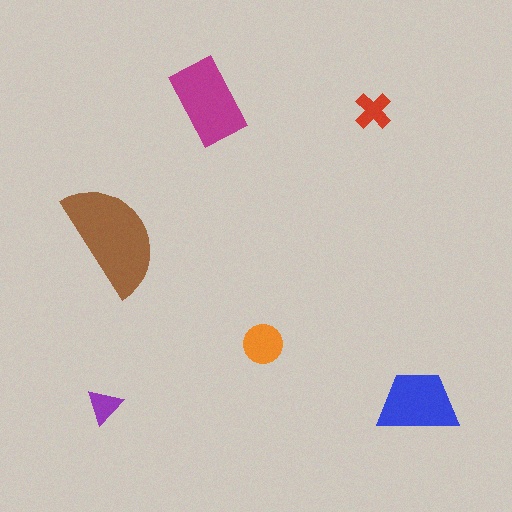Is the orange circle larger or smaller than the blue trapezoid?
Smaller.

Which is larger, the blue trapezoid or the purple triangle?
The blue trapezoid.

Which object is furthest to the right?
The blue trapezoid is rightmost.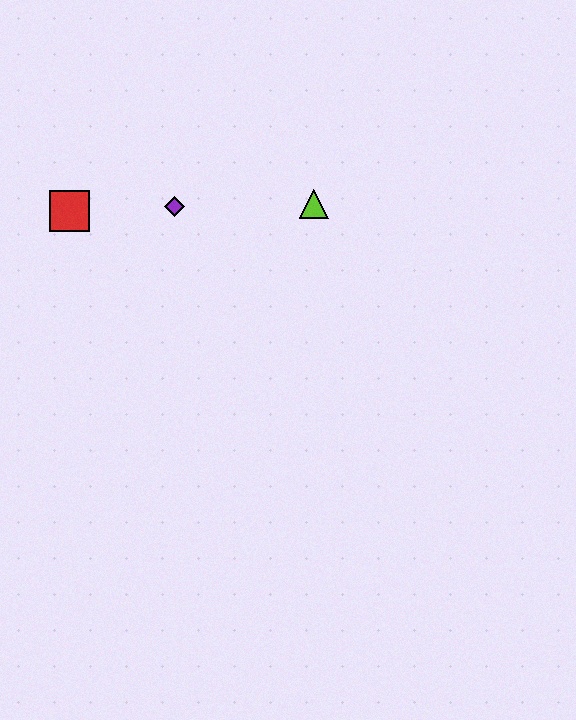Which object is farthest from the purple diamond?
The lime triangle is farthest from the purple diamond.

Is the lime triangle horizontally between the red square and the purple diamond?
No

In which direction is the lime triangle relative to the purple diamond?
The lime triangle is to the right of the purple diamond.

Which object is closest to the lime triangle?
The purple diamond is closest to the lime triangle.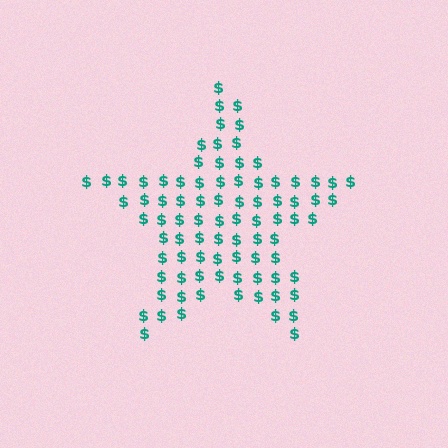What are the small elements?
The small elements are dollar signs.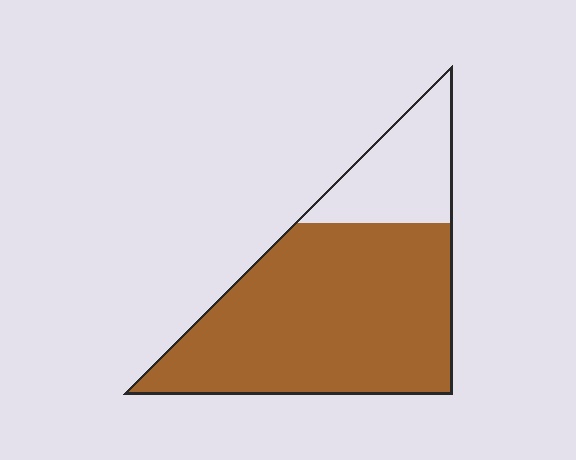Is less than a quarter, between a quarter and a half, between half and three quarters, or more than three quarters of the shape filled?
More than three quarters.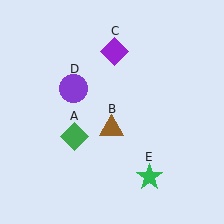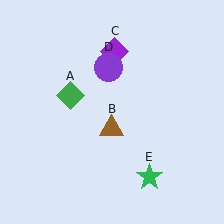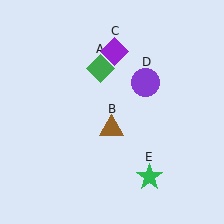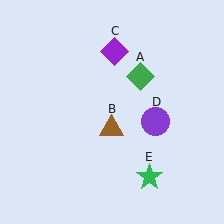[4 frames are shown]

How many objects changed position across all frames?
2 objects changed position: green diamond (object A), purple circle (object D).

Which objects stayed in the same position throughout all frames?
Brown triangle (object B) and purple diamond (object C) and green star (object E) remained stationary.